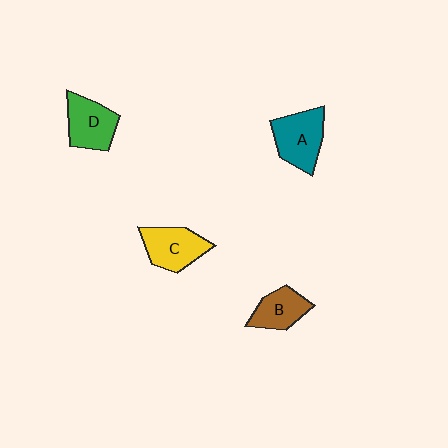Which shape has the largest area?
Shape A (teal).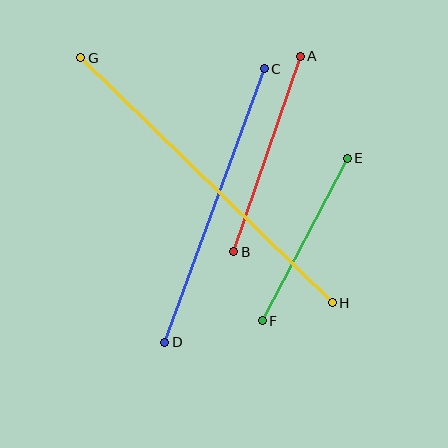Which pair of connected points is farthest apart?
Points G and H are farthest apart.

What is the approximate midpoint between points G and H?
The midpoint is at approximately (206, 180) pixels.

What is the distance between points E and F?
The distance is approximately 183 pixels.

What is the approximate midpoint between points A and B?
The midpoint is at approximately (267, 154) pixels.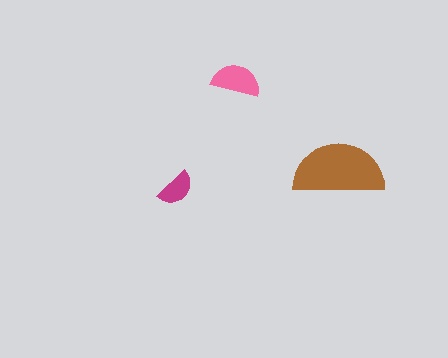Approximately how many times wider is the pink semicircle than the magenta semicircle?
About 1.5 times wider.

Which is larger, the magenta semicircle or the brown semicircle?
The brown one.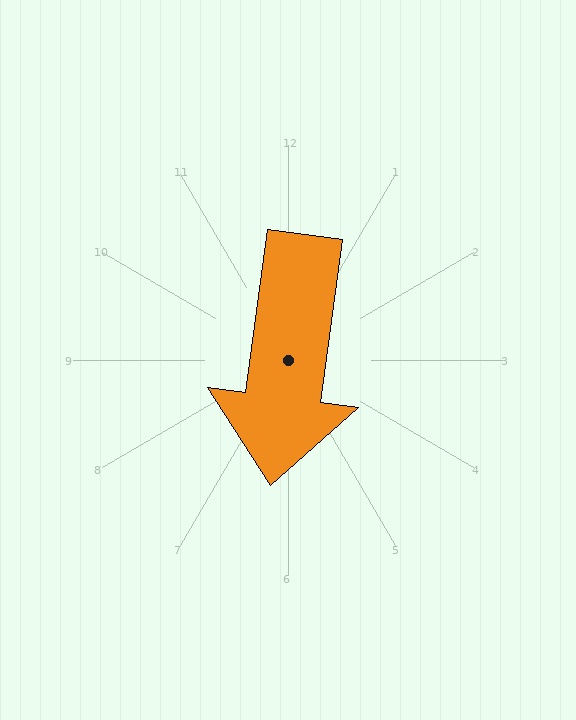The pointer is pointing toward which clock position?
Roughly 6 o'clock.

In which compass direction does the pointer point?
South.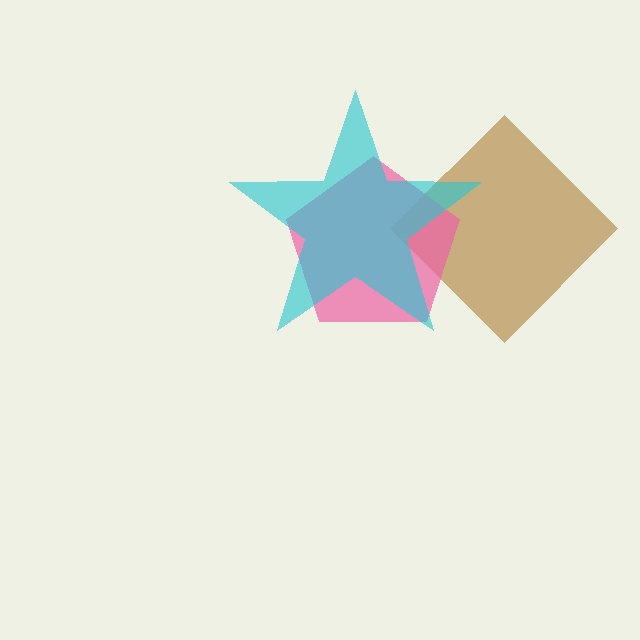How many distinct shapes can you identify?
There are 3 distinct shapes: a brown diamond, a pink pentagon, a cyan star.